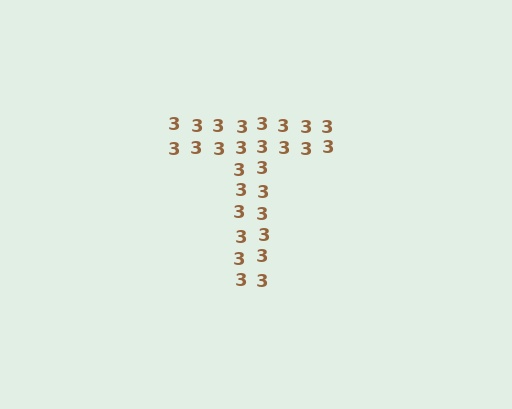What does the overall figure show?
The overall figure shows the letter T.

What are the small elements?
The small elements are digit 3's.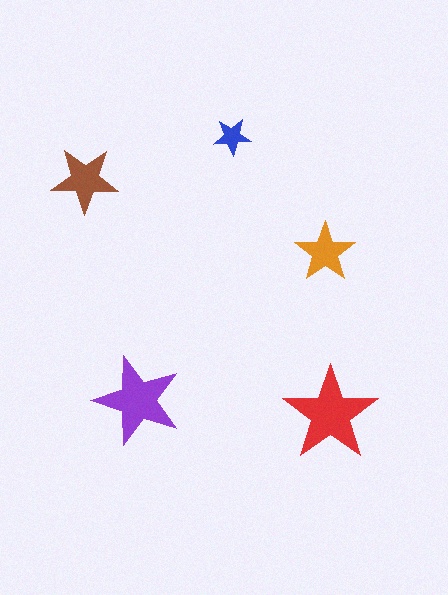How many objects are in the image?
There are 5 objects in the image.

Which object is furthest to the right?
The red star is rightmost.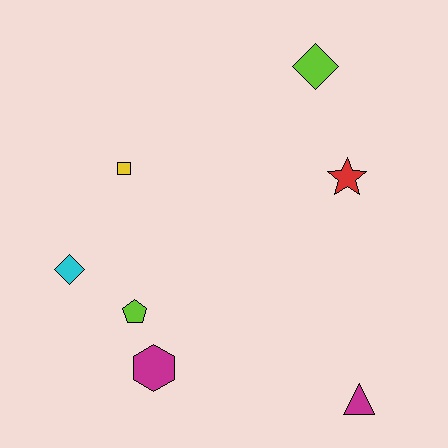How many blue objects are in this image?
There are no blue objects.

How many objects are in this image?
There are 7 objects.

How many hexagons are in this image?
There is 1 hexagon.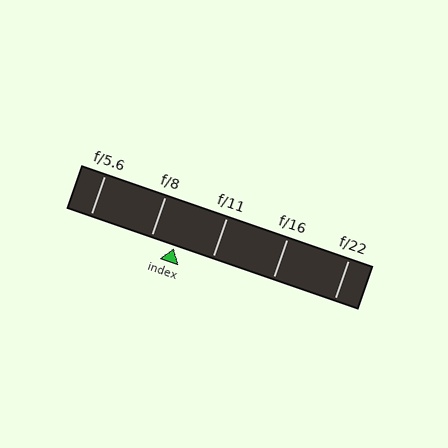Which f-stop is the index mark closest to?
The index mark is closest to f/8.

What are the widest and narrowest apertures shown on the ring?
The widest aperture shown is f/5.6 and the narrowest is f/22.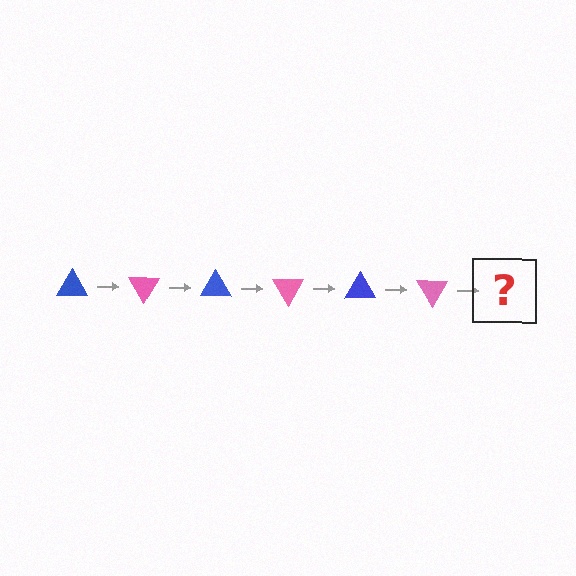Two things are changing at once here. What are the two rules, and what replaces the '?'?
The two rules are that it rotates 60 degrees each step and the color cycles through blue and pink. The '?' should be a blue triangle, rotated 360 degrees from the start.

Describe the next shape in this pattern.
It should be a blue triangle, rotated 360 degrees from the start.